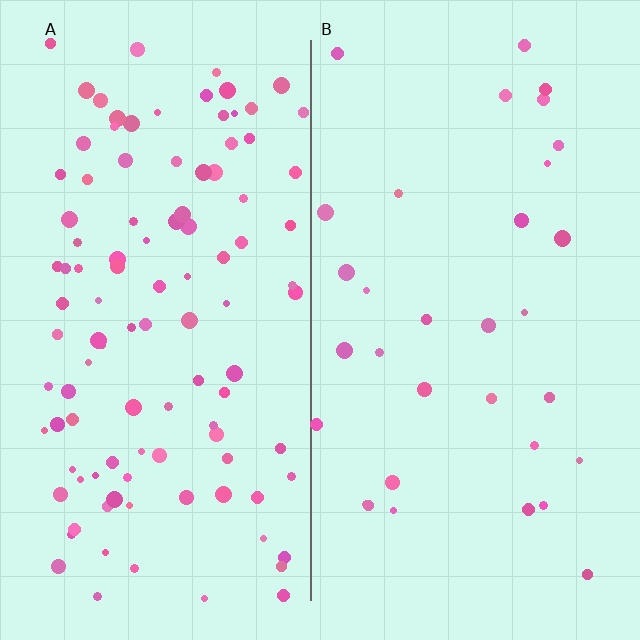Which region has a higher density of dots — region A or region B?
A (the left).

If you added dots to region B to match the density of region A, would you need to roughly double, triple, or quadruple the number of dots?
Approximately triple.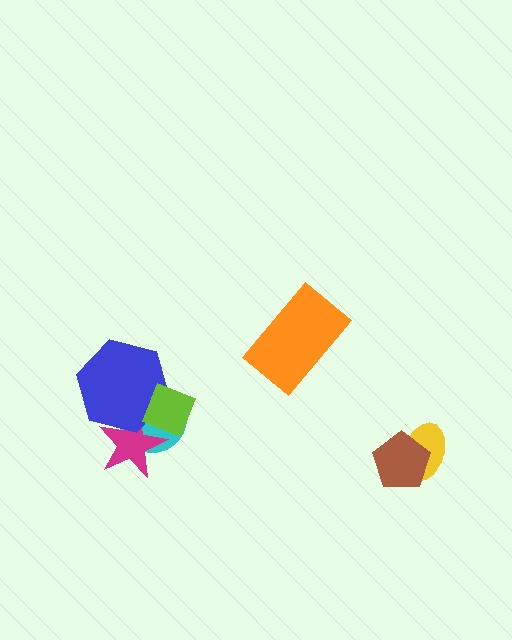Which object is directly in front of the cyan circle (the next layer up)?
The magenta star is directly in front of the cyan circle.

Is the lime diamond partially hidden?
No, no other shape covers it.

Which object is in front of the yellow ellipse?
The brown pentagon is in front of the yellow ellipse.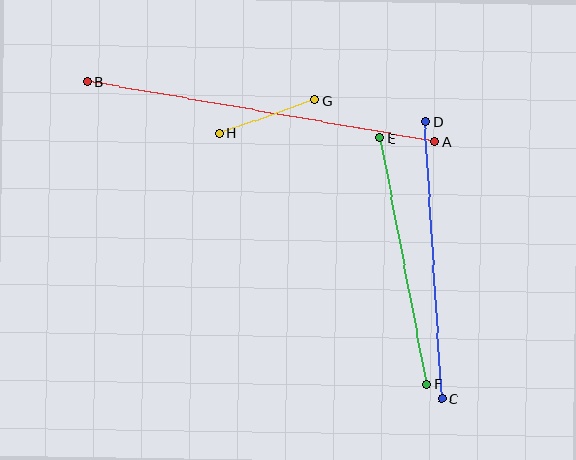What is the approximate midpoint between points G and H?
The midpoint is at approximately (267, 117) pixels.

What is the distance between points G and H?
The distance is approximately 101 pixels.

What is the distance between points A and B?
The distance is approximately 353 pixels.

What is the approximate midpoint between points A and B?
The midpoint is at approximately (261, 112) pixels.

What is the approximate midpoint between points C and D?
The midpoint is at approximately (433, 260) pixels.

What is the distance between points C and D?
The distance is approximately 278 pixels.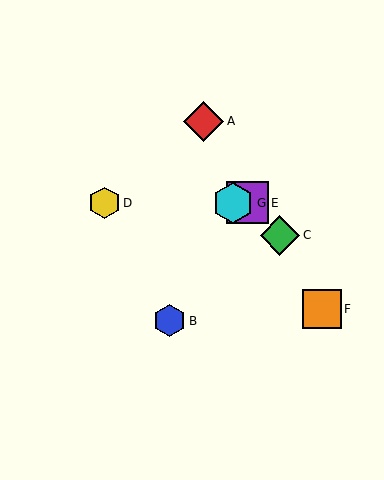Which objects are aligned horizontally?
Objects D, E, G are aligned horizontally.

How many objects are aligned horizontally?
3 objects (D, E, G) are aligned horizontally.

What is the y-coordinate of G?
Object G is at y≈203.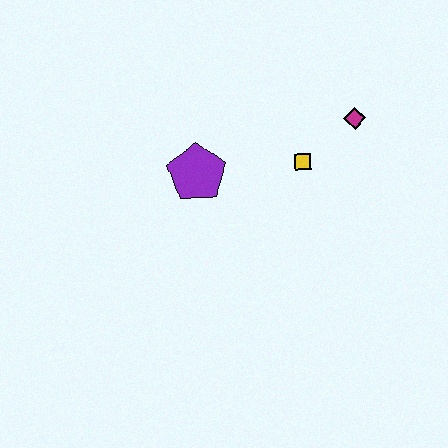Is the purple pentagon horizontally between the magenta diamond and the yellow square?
No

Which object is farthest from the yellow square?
The purple pentagon is farthest from the yellow square.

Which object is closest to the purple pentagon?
The yellow square is closest to the purple pentagon.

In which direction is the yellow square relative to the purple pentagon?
The yellow square is to the right of the purple pentagon.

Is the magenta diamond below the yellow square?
No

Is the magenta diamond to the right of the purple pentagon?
Yes